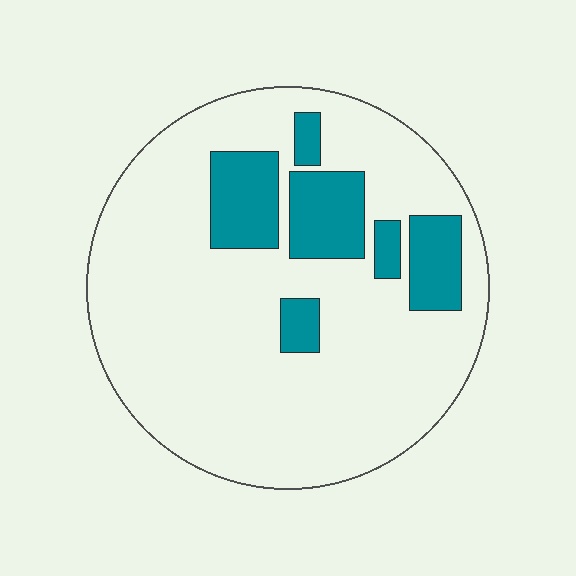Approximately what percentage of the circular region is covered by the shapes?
Approximately 20%.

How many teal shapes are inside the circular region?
6.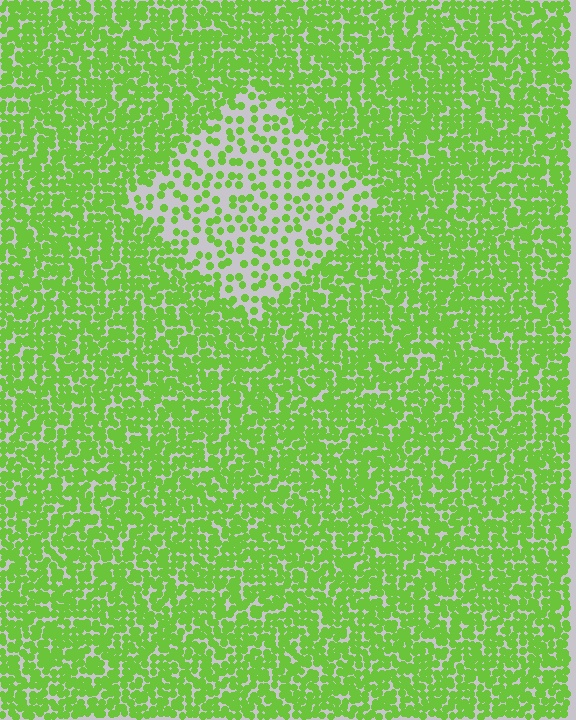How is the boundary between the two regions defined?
The boundary is defined by a change in element density (approximately 2.5x ratio). All elements are the same color, size, and shape.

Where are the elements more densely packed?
The elements are more densely packed outside the diamond boundary.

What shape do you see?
I see a diamond.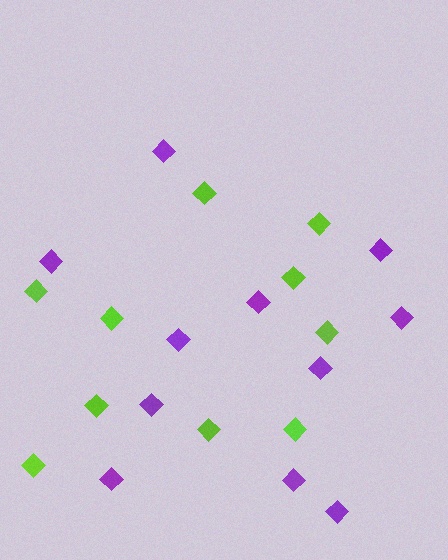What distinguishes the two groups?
There are 2 groups: one group of purple diamonds (11) and one group of lime diamonds (10).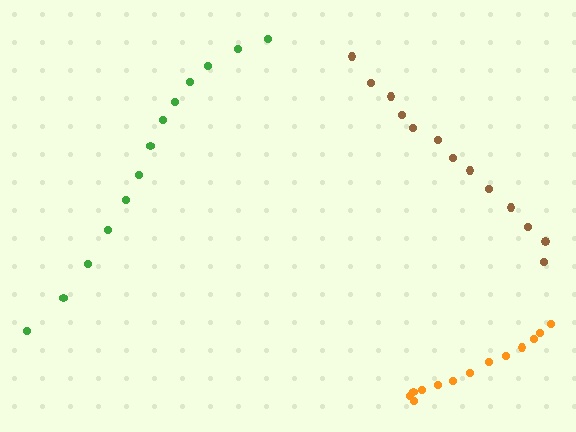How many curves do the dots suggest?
There are 3 distinct paths.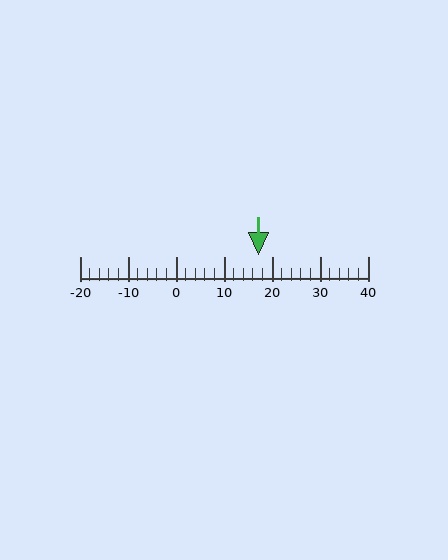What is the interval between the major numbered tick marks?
The major tick marks are spaced 10 units apart.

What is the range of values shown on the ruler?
The ruler shows values from -20 to 40.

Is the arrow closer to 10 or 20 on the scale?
The arrow is closer to 20.